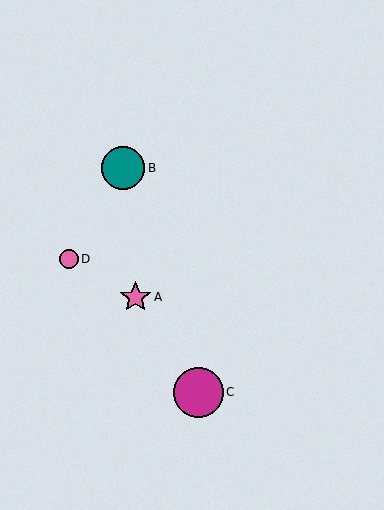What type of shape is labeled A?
Shape A is a pink star.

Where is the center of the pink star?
The center of the pink star is at (136, 297).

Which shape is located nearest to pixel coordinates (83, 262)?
The pink circle (labeled D) at (69, 259) is nearest to that location.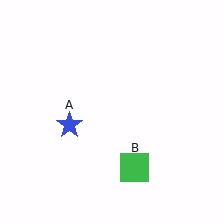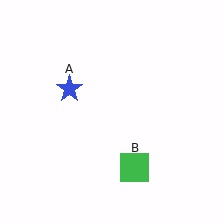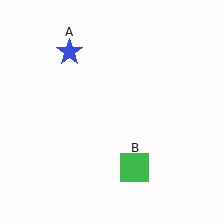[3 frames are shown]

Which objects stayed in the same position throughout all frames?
Green square (object B) remained stationary.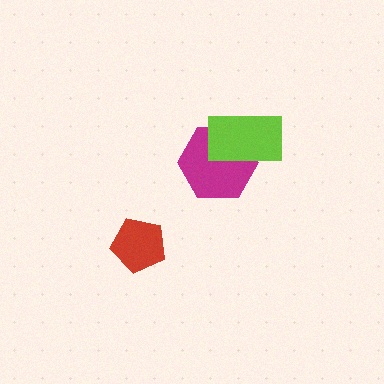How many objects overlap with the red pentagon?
0 objects overlap with the red pentagon.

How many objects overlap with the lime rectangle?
1 object overlaps with the lime rectangle.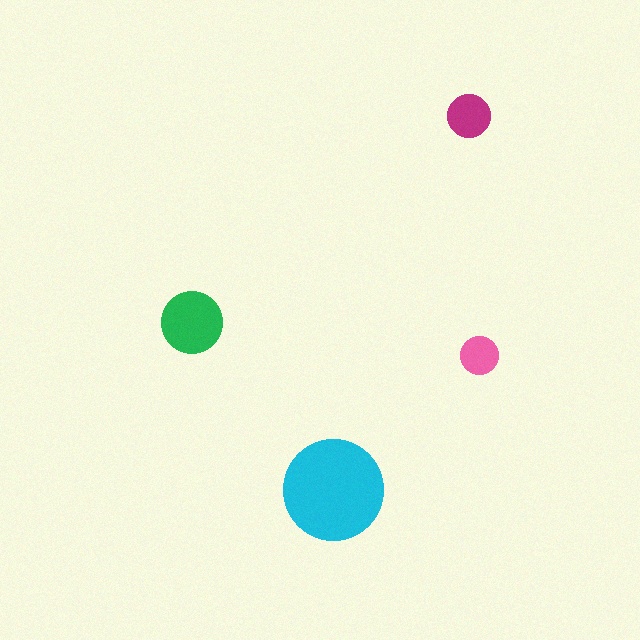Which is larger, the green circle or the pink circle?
The green one.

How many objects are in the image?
There are 4 objects in the image.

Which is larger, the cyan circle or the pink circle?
The cyan one.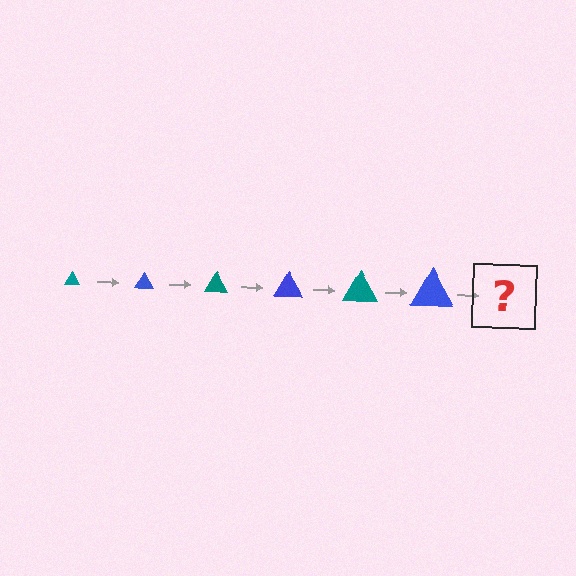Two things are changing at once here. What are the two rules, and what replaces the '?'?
The two rules are that the triangle grows larger each step and the color cycles through teal and blue. The '?' should be a teal triangle, larger than the previous one.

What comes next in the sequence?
The next element should be a teal triangle, larger than the previous one.